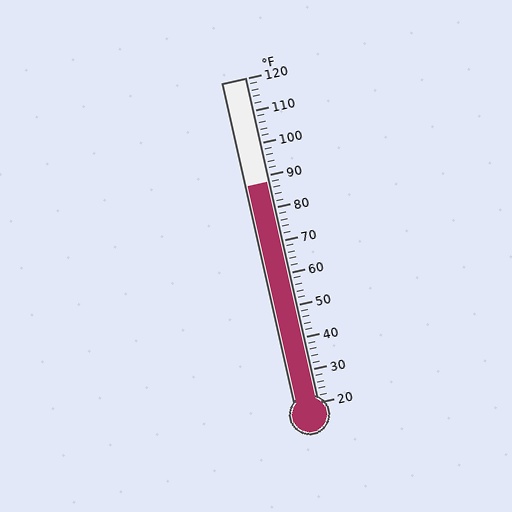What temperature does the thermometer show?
The thermometer shows approximately 88°F.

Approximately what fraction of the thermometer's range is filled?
The thermometer is filled to approximately 70% of its range.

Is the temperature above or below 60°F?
The temperature is above 60°F.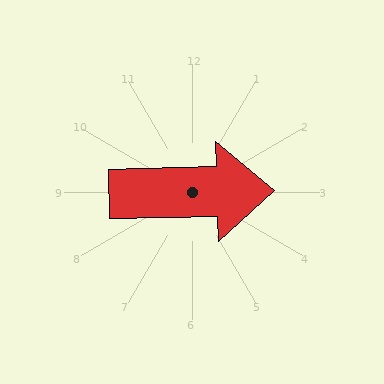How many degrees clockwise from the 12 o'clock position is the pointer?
Approximately 89 degrees.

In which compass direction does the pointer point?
East.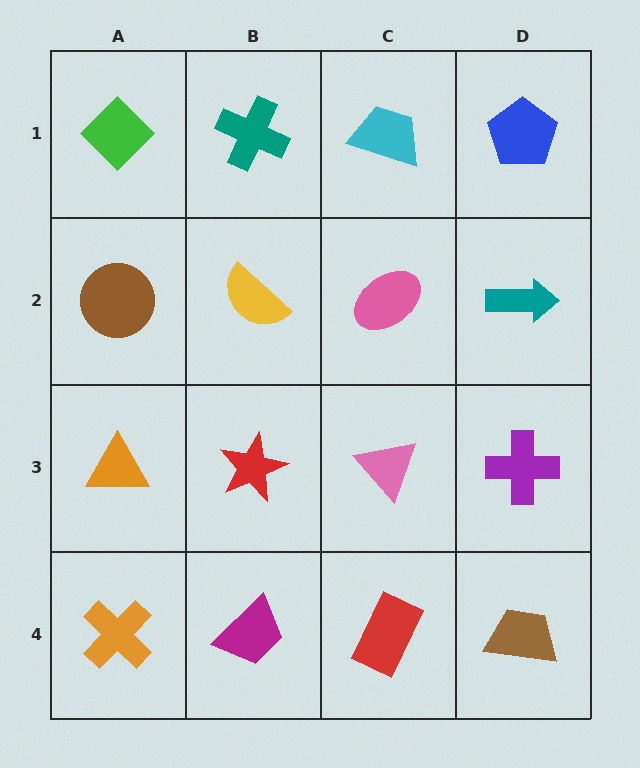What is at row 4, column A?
An orange cross.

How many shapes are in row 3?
4 shapes.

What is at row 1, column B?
A teal cross.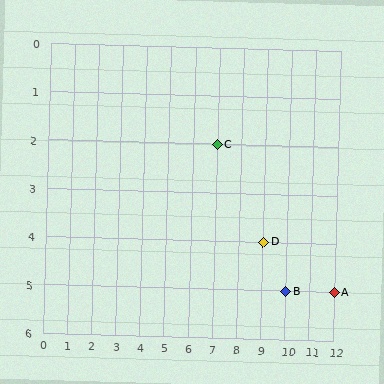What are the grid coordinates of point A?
Point A is at grid coordinates (12, 5).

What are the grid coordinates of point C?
Point C is at grid coordinates (7, 2).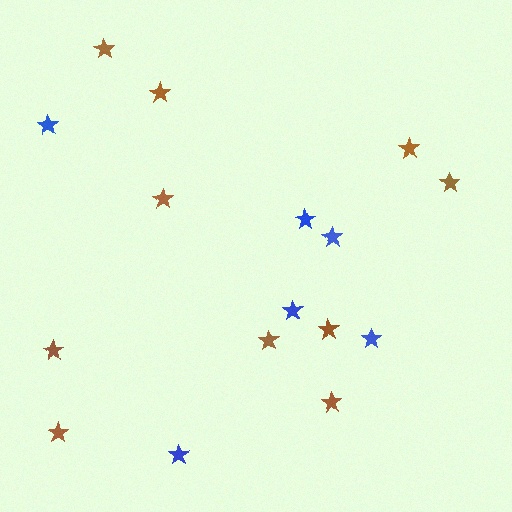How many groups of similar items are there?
There are 2 groups: one group of brown stars (10) and one group of blue stars (6).